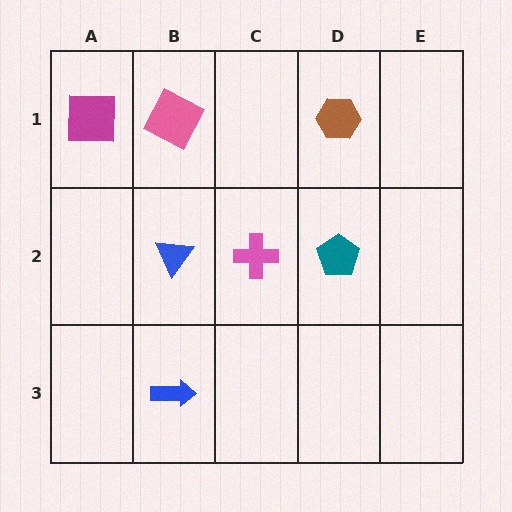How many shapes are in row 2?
3 shapes.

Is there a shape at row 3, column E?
No, that cell is empty.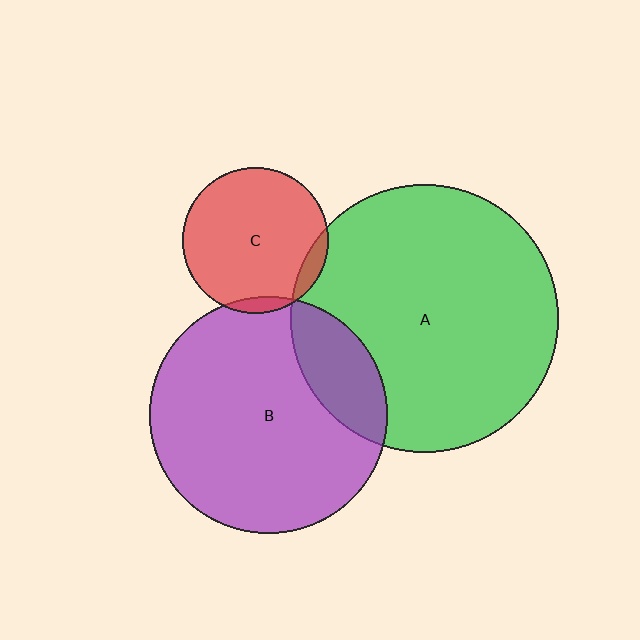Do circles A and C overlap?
Yes.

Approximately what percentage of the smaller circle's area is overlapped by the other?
Approximately 5%.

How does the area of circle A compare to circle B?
Approximately 1.3 times.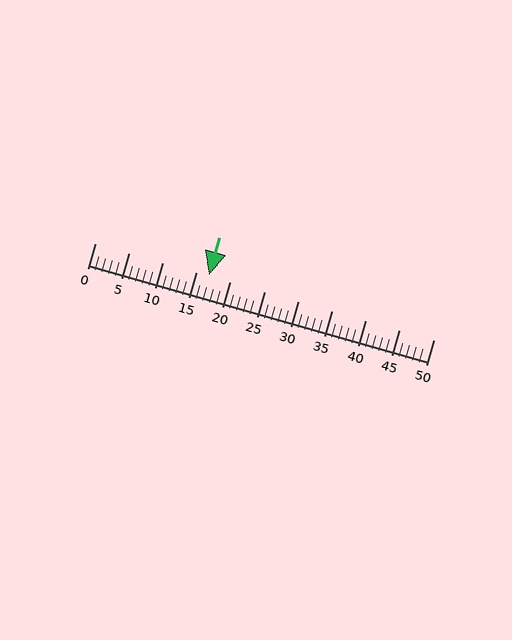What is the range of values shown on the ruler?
The ruler shows values from 0 to 50.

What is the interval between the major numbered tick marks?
The major tick marks are spaced 5 units apart.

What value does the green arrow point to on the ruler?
The green arrow points to approximately 17.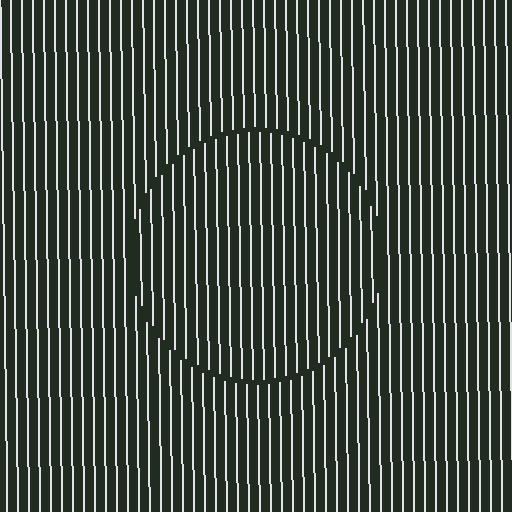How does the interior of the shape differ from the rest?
The interior of the shape contains the same grating, shifted by half a period — the contour is defined by the phase discontinuity where line-ends from the inner and outer gratings abut.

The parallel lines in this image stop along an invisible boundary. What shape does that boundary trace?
An illusory circle. The interior of the shape contains the same grating, shifted by half a period — the contour is defined by the phase discontinuity where line-ends from the inner and outer gratings abut.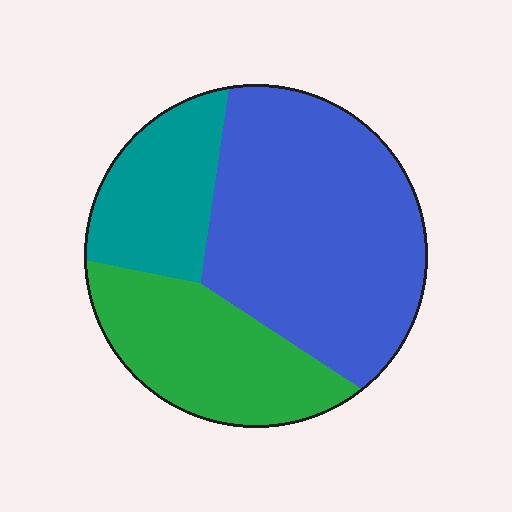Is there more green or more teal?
Green.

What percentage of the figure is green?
Green takes up about one quarter (1/4) of the figure.